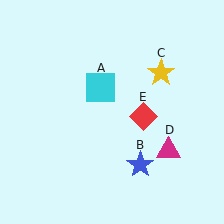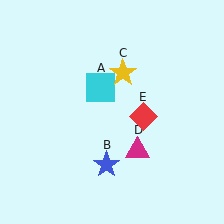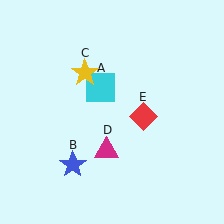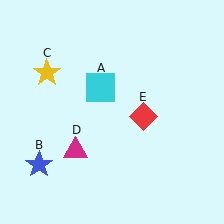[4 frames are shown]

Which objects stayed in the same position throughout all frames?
Cyan square (object A) and red diamond (object E) remained stationary.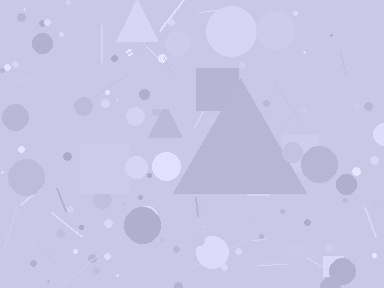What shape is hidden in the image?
A triangle is hidden in the image.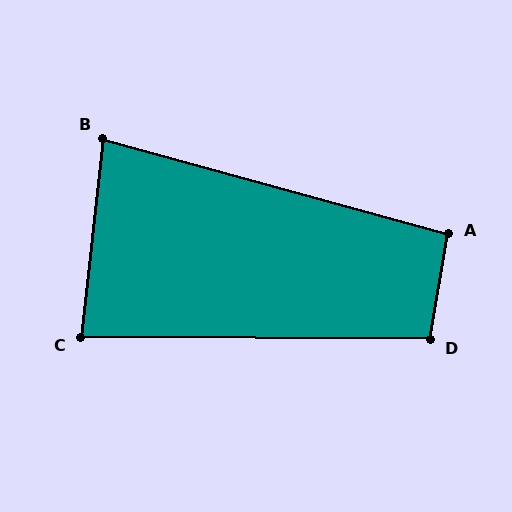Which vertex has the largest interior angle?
D, at approximately 99 degrees.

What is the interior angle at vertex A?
Approximately 96 degrees (obtuse).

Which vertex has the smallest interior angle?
B, at approximately 81 degrees.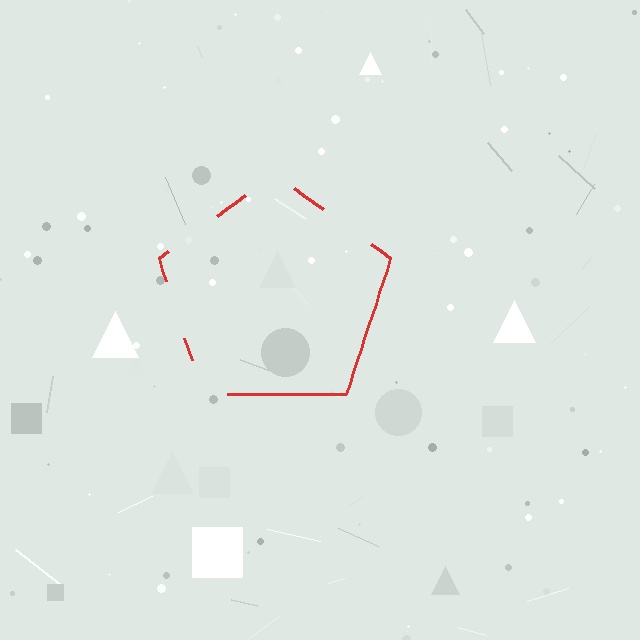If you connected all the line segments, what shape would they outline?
They would outline a pentagon.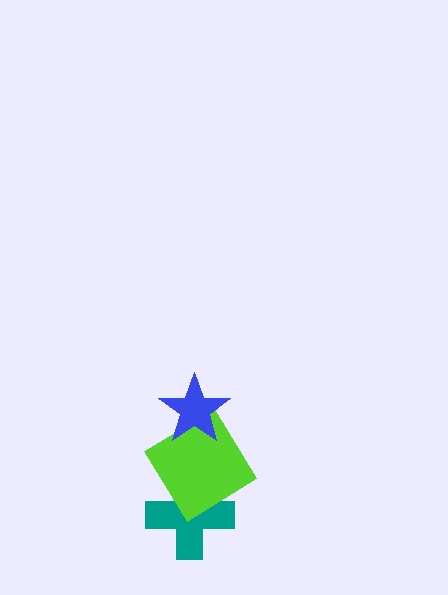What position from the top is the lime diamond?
The lime diamond is 2nd from the top.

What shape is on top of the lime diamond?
The blue star is on top of the lime diamond.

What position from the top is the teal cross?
The teal cross is 3rd from the top.